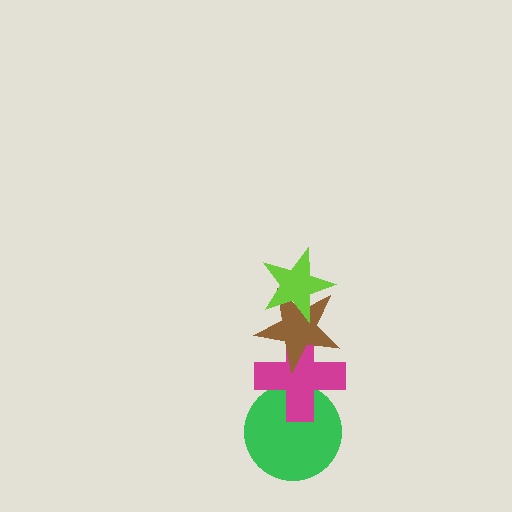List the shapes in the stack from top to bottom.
From top to bottom: the lime star, the brown star, the magenta cross, the green circle.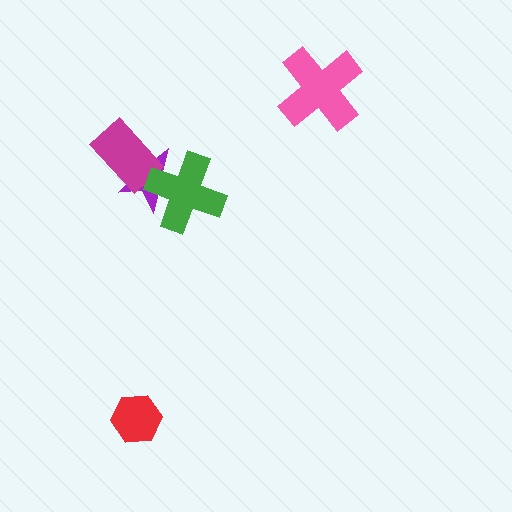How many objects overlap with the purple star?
2 objects overlap with the purple star.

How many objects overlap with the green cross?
1 object overlaps with the green cross.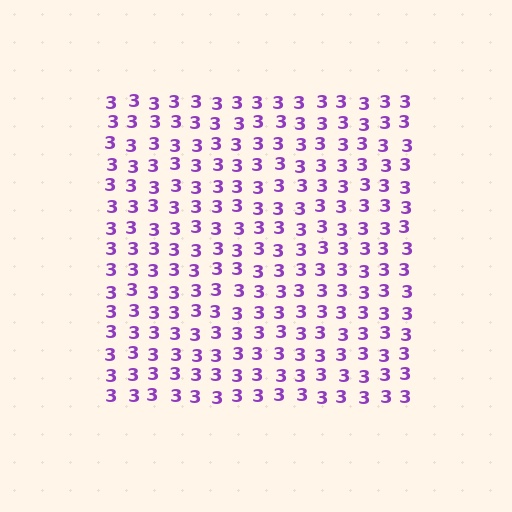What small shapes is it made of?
It is made of small digit 3's.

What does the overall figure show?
The overall figure shows a square.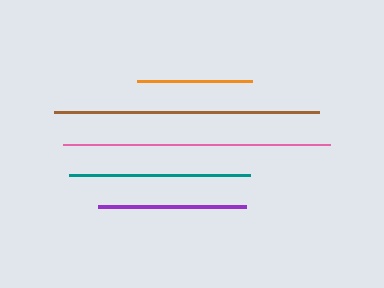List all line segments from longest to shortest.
From longest to shortest: pink, brown, teal, purple, orange.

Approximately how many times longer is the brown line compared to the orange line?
The brown line is approximately 2.3 times the length of the orange line.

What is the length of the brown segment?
The brown segment is approximately 265 pixels long.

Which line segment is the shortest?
The orange line is the shortest at approximately 115 pixels.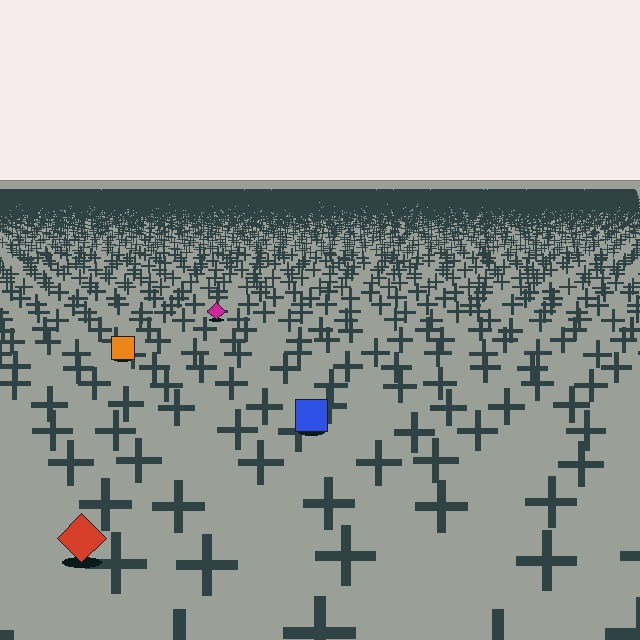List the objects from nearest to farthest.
From nearest to farthest: the red diamond, the blue square, the orange square, the magenta diamond.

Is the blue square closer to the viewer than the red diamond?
No. The red diamond is closer — you can tell from the texture gradient: the ground texture is coarser near it.